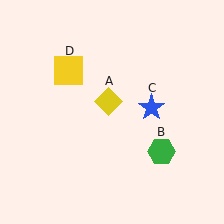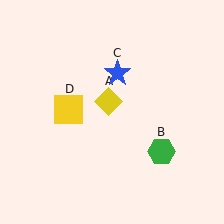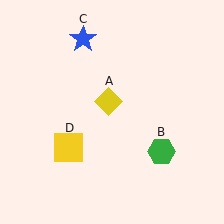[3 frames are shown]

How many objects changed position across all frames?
2 objects changed position: blue star (object C), yellow square (object D).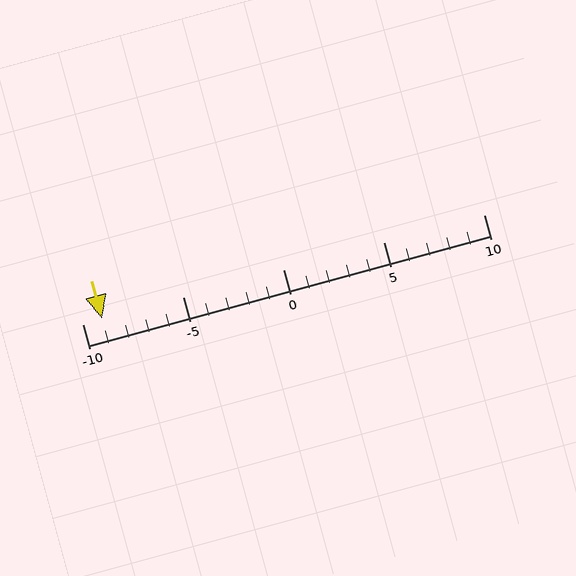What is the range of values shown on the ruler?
The ruler shows values from -10 to 10.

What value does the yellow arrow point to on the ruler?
The yellow arrow points to approximately -9.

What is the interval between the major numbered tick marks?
The major tick marks are spaced 5 units apart.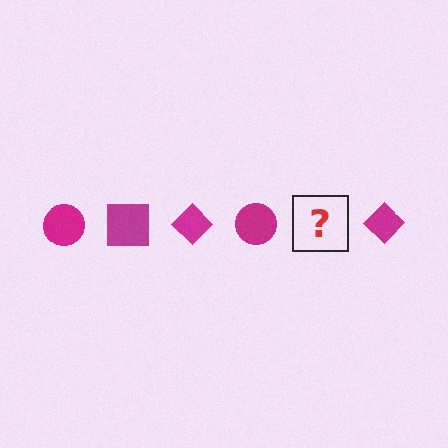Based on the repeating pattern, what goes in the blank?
The blank should be a magenta square.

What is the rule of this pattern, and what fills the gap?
The rule is that the pattern cycles through circle, square, diamond shapes in magenta. The gap should be filled with a magenta square.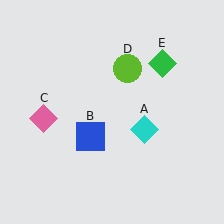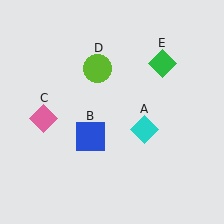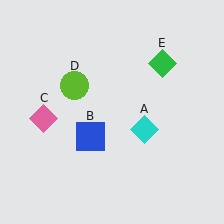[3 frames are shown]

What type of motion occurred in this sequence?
The lime circle (object D) rotated counterclockwise around the center of the scene.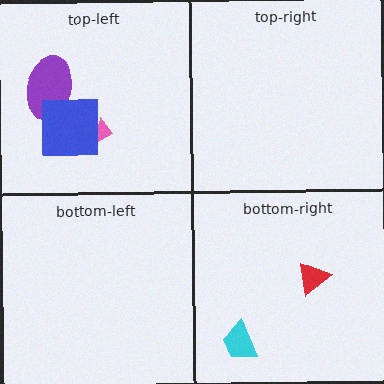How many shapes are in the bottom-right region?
2.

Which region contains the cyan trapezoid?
The bottom-right region.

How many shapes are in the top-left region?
3.